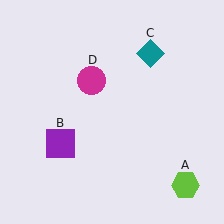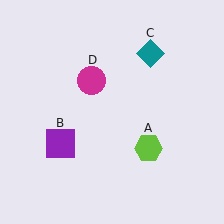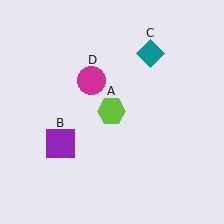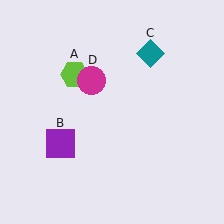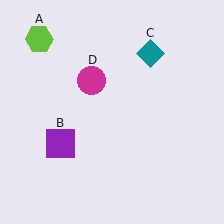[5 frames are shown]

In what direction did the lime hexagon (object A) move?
The lime hexagon (object A) moved up and to the left.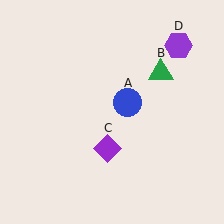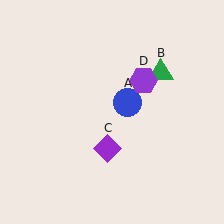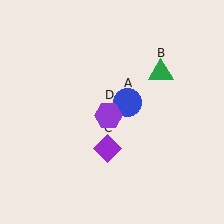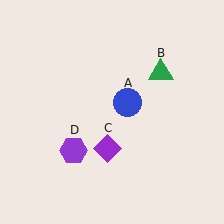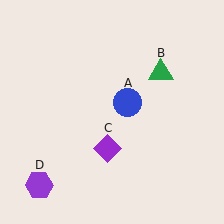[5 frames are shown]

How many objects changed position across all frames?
1 object changed position: purple hexagon (object D).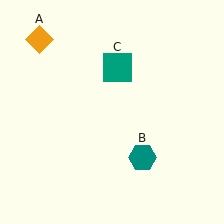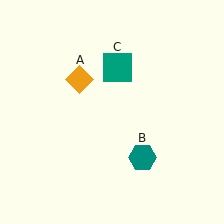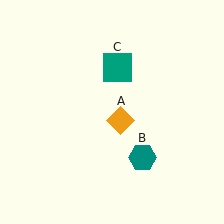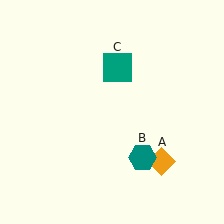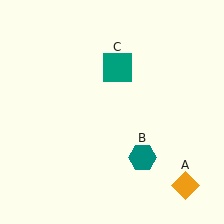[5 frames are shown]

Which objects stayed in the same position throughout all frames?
Teal hexagon (object B) and teal square (object C) remained stationary.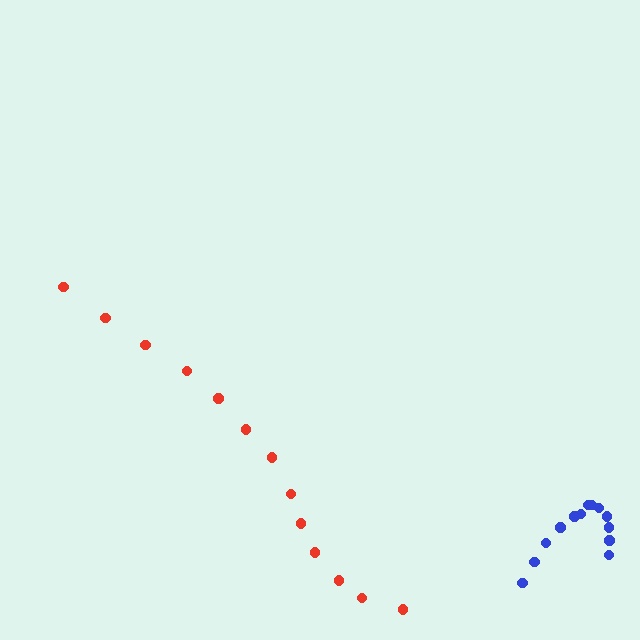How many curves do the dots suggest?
There are 2 distinct paths.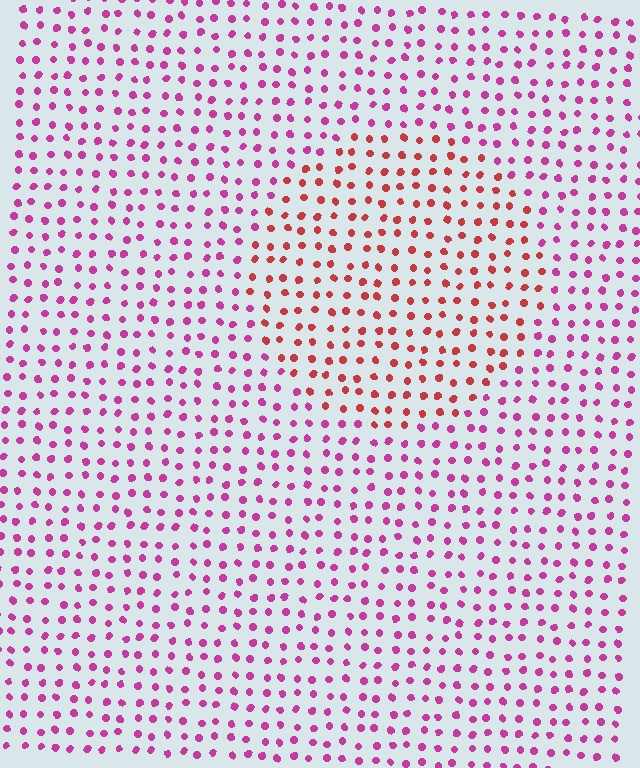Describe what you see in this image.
The image is filled with small magenta elements in a uniform arrangement. A circle-shaped region is visible where the elements are tinted to a slightly different hue, forming a subtle color boundary.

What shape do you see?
I see a circle.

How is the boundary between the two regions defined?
The boundary is defined purely by a slight shift in hue (about 42 degrees). Spacing, size, and orientation are identical on both sides.